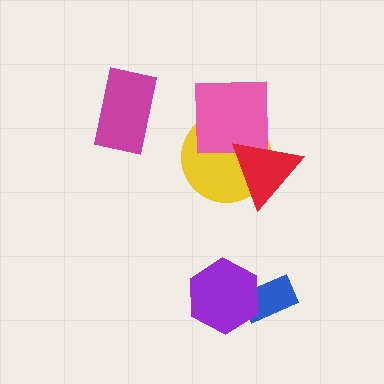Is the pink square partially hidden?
Yes, it is partially covered by another shape.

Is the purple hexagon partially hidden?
No, no other shape covers it.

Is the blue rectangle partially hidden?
Yes, it is partially covered by another shape.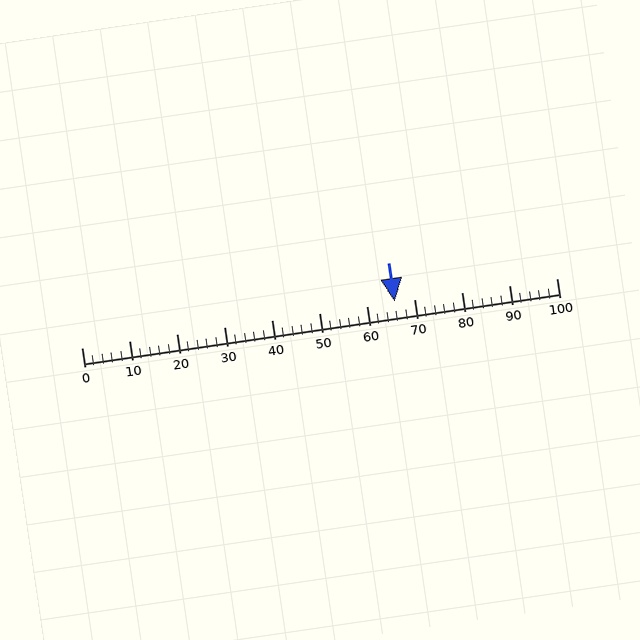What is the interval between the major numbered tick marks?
The major tick marks are spaced 10 units apart.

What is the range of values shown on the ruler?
The ruler shows values from 0 to 100.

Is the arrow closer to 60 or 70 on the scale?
The arrow is closer to 70.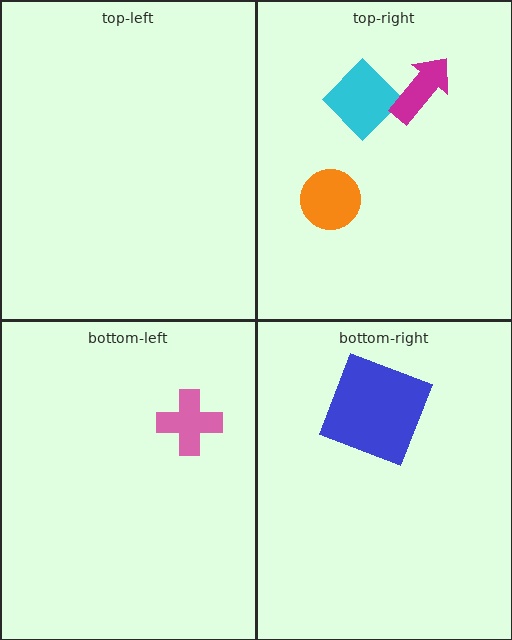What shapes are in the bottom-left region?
The pink cross.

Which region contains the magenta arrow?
The top-right region.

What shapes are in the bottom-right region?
The blue square.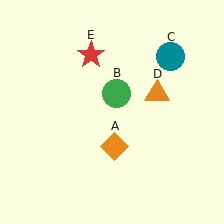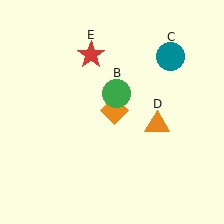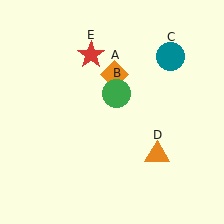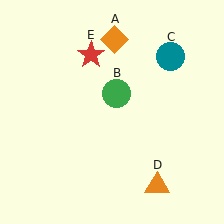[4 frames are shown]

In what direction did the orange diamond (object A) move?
The orange diamond (object A) moved up.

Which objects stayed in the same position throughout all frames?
Green circle (object B) and teal circle (object C) and red star (object E) remained stationary.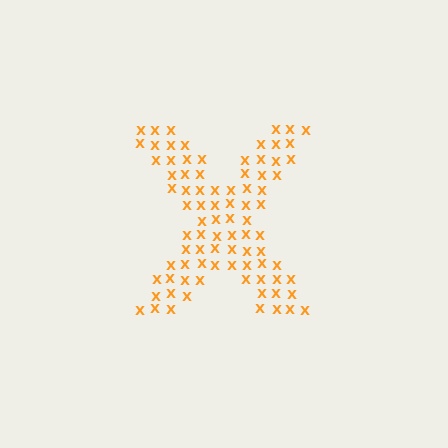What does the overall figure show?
The overall figure shows the letter X.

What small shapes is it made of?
It is made of small letter X's.